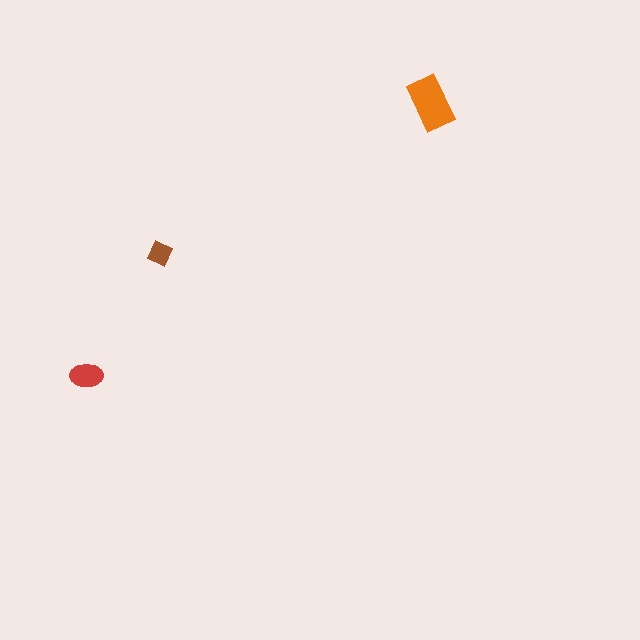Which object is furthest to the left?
The red ellipse is leftmost.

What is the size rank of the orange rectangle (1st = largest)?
1st.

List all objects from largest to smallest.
The orange rectangle, the red ellipse, the brown diamond.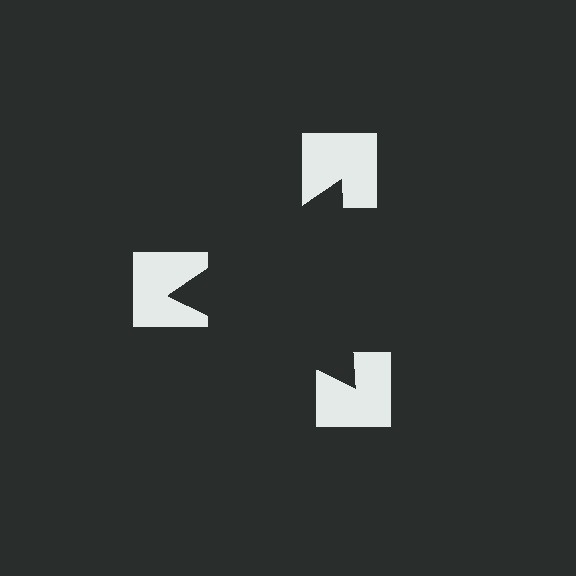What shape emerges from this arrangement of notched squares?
An illusory triangle — its edges are inferred from the aligned wedge cuts in the notched squares, not physically drawn.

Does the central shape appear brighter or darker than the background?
It typically appears slightly darker than the background, even though no actual brightness change is drawn.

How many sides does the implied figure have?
3 sides.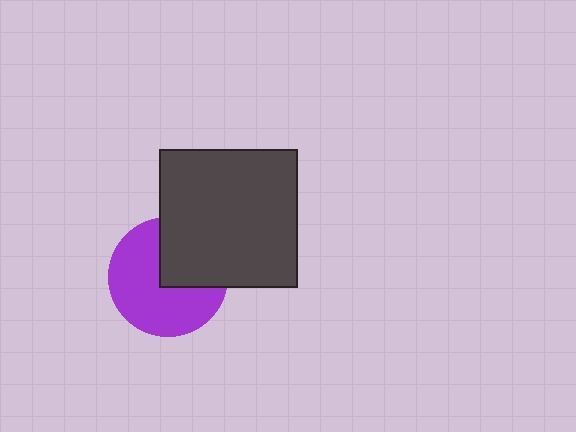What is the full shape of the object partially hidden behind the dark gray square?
The partially hidden object is a purple circle.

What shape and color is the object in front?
The object in front is a dark gray square.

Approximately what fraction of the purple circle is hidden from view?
Roughly 36% of the purple circle is hidden behind the dark gray square.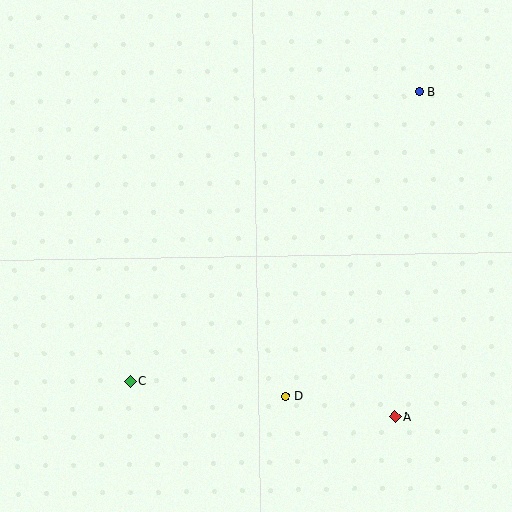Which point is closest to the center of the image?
Point D at (286, 396) is closest to the center.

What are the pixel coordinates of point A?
Point A is at (395, 416).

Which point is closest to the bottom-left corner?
Point C is closest to the bottom-left corner.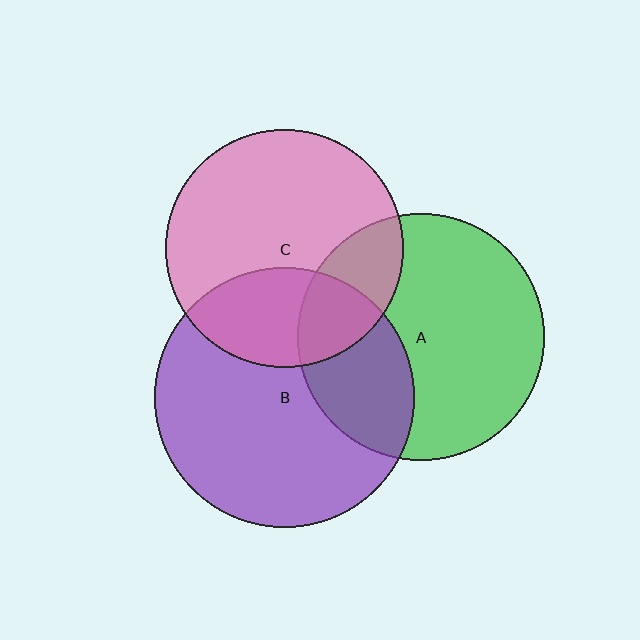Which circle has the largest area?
Circle B (purple).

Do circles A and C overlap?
Yes.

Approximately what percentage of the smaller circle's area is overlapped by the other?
Approximately 20%.